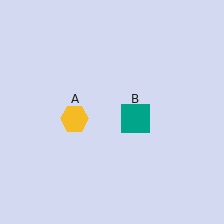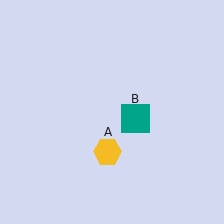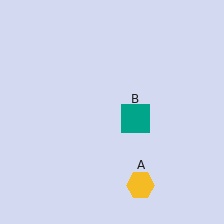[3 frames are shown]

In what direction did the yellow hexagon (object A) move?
The yellow hexagon (object A) moved down and to the right.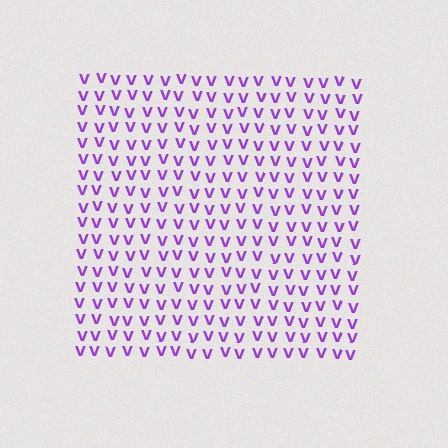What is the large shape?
The large shape is a square.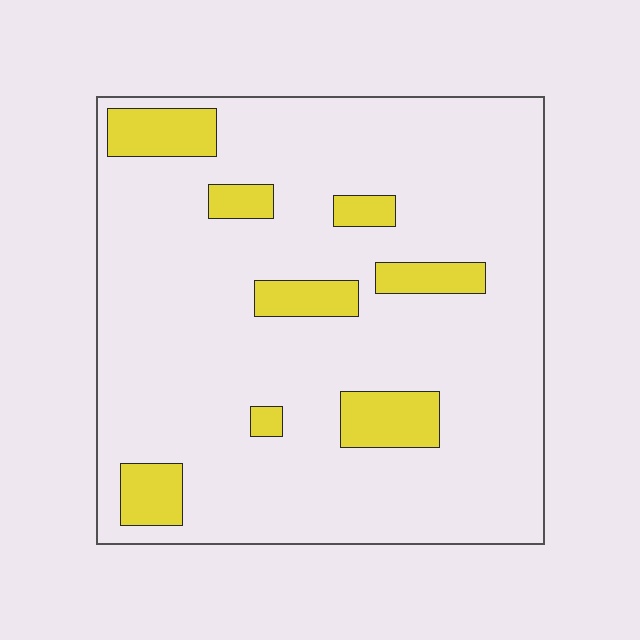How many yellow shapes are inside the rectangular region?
8.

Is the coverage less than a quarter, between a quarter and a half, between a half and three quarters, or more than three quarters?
Less than a quarter.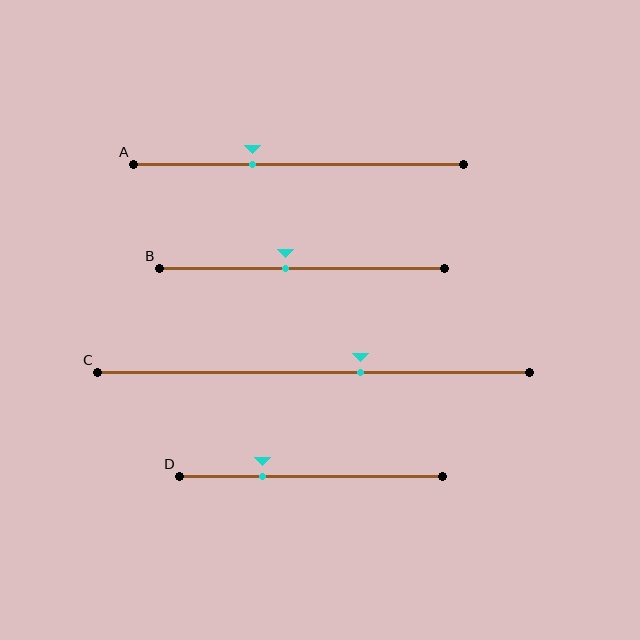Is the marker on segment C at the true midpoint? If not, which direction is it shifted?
No, the marker on segment C is shifted to the right by about 11% of the segment length.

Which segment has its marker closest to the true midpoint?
Segment B has its marker closest to the true midpoint.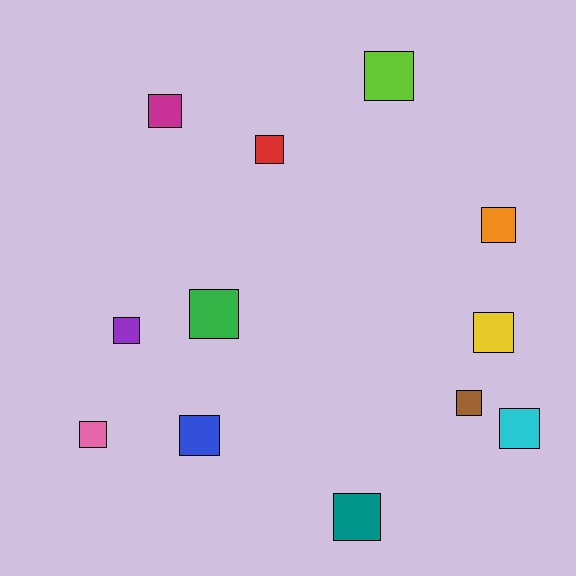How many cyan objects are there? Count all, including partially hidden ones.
There is 1 cyan object.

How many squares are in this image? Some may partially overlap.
There are 12 squares.